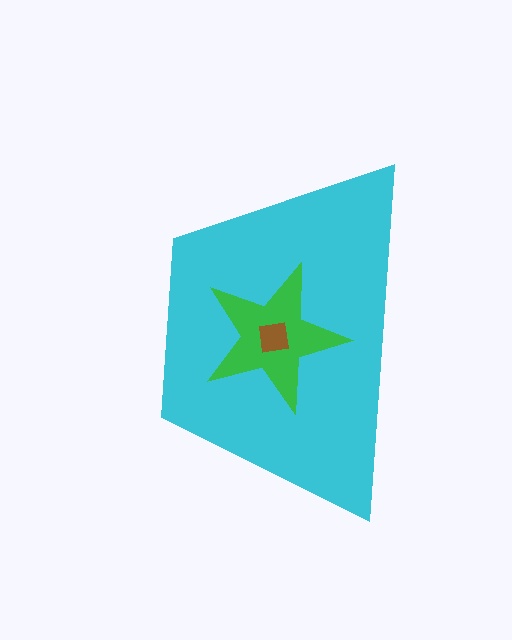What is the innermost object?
The brown square.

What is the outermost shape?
The cyan trapezoid.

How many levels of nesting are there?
3.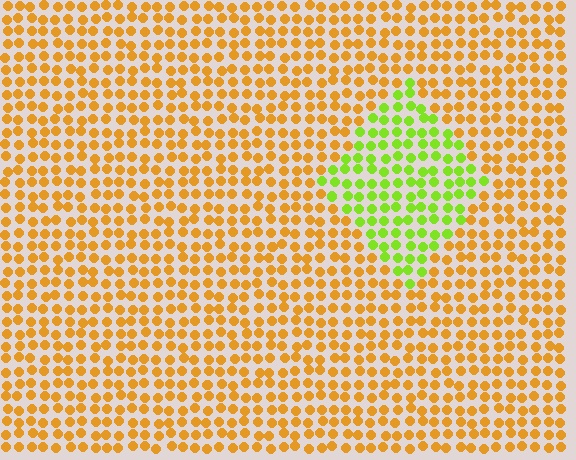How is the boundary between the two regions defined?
The boundary is defined purely by a slight shift in hue (about 55 degrees). Spacing, size, and orientation are identical on both sides.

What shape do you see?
I see a diamond.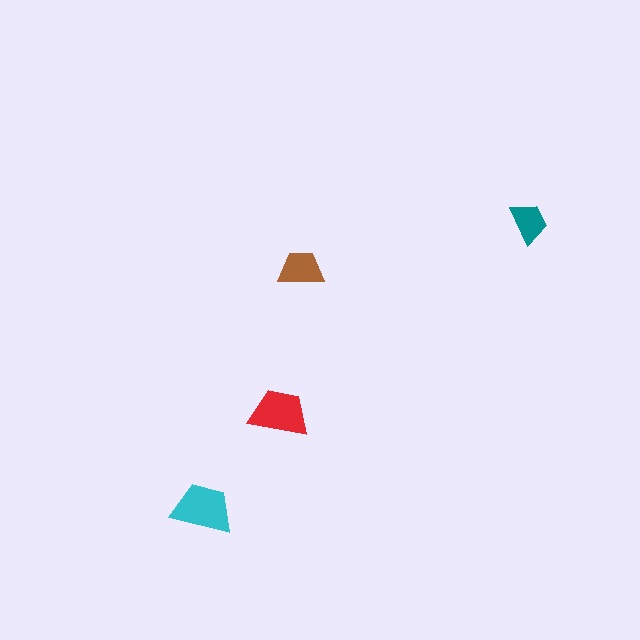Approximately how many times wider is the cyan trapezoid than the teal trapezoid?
About 1.5 times wider.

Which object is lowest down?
The cyan trapezoid is bottommost.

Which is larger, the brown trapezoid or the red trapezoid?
The red one.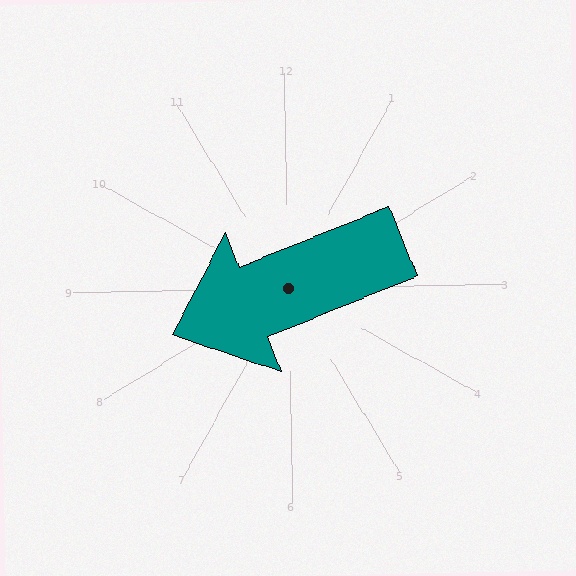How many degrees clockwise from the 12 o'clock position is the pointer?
Approximately 249 degrees.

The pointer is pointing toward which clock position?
Roughly 8 o'clock.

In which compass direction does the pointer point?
West.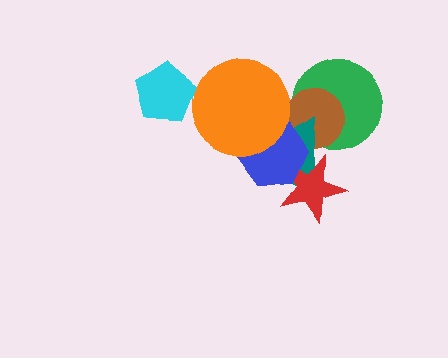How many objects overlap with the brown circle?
3 objects overlap with the brown circle.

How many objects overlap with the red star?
2 objects overlap with the red star.